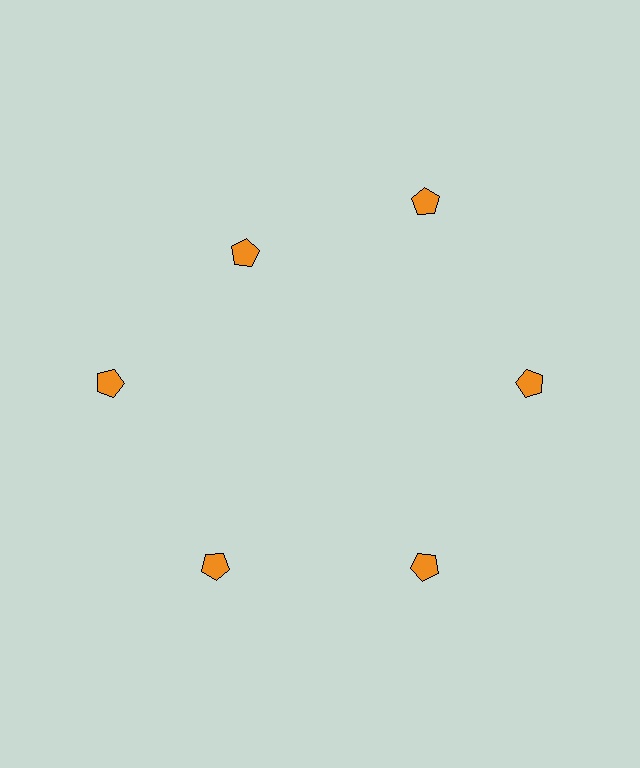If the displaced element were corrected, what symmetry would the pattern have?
It would have 6-fold rotational symmetry — the pattern would map onto itself every 60 degrees.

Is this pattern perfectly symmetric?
No. The 6 orange pentagons are arranged in a ring, but one element near the 11 o'clock position is pulled inward toward the center, breaking the 6-fold rotational symmetry.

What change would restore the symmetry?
The symmetry would be restored by moving it outward, back onto the ring so that all 6 pentagons sit at equal angles and equal distance from the center.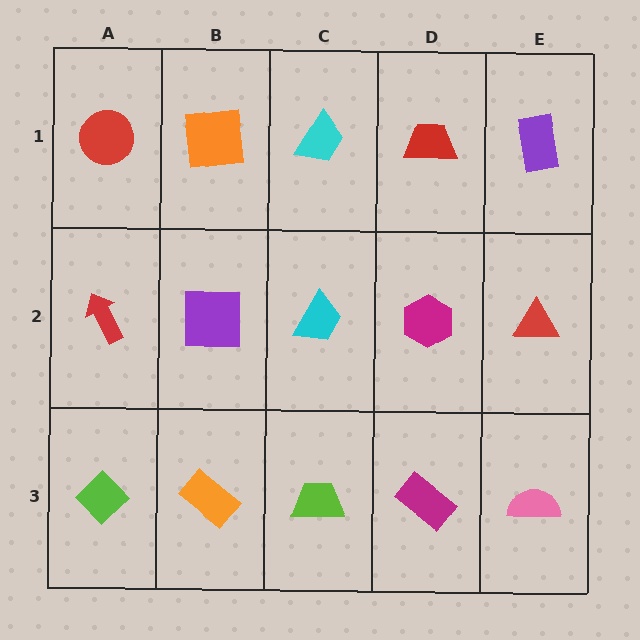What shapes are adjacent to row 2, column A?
A red circle (row 1, column A), a lime diamond (row 3, column A), a purple square (row 2, column B).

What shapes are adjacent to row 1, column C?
A cyan trapezoid (row 2, column C), an orange square (row 1, column B), a red trapezoid (row 1, column D).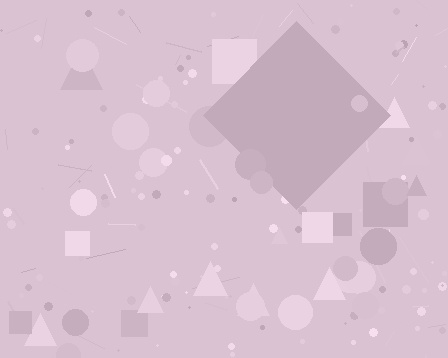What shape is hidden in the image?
A diamond is hidden in the image.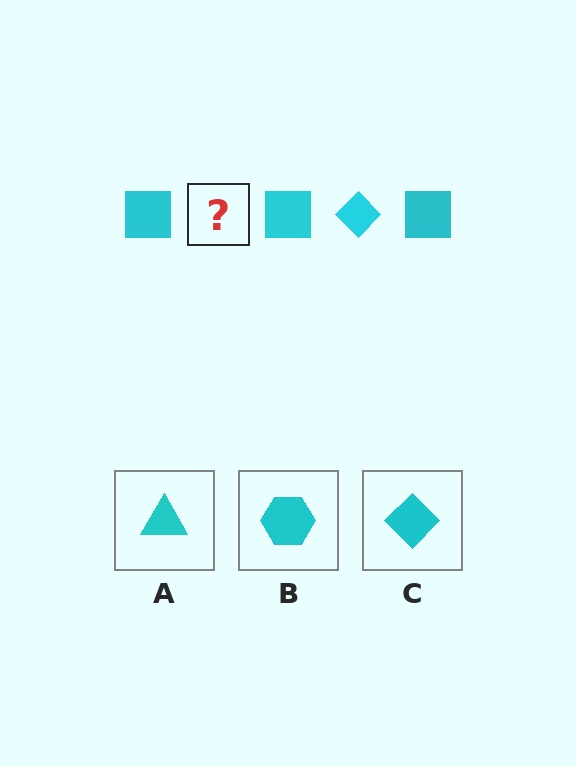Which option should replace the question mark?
Option C.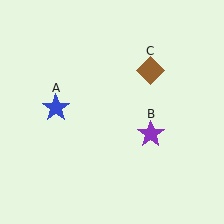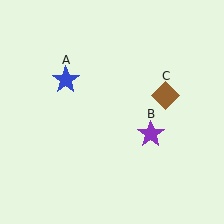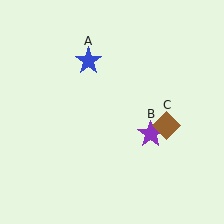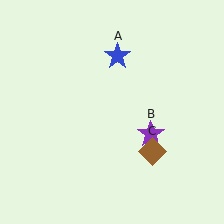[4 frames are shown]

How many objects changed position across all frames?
2 objects changed position: blue star (object A), brown diamond (object C).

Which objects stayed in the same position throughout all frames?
Purple star (object B) remained stationary.